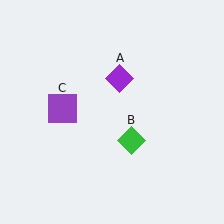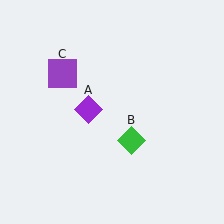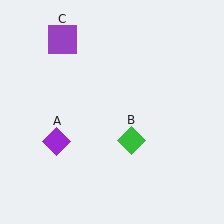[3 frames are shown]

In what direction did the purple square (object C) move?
The purple square (object C) moved up.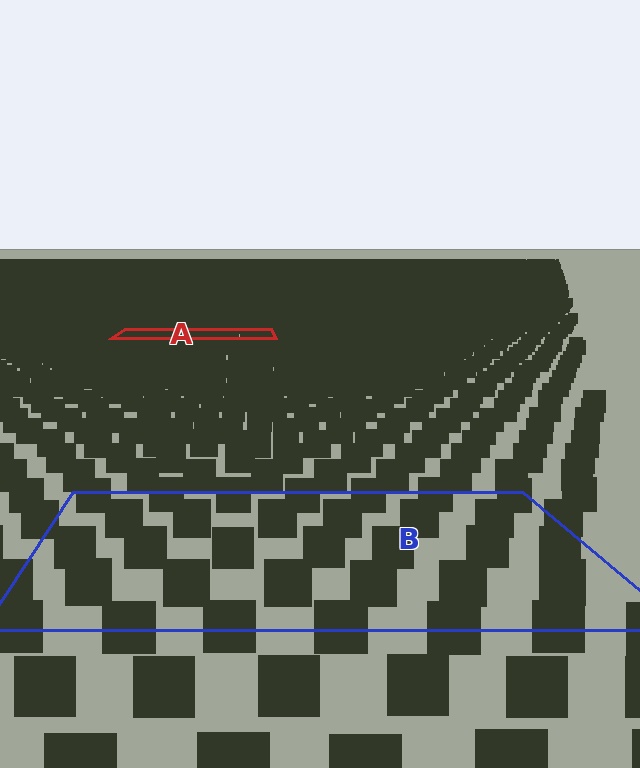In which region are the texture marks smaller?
The texture marks are smaller in region A, because it is farther away.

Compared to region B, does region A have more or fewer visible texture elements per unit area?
Region A has more texture elements per unit area — they are packed more densely because it is farther away.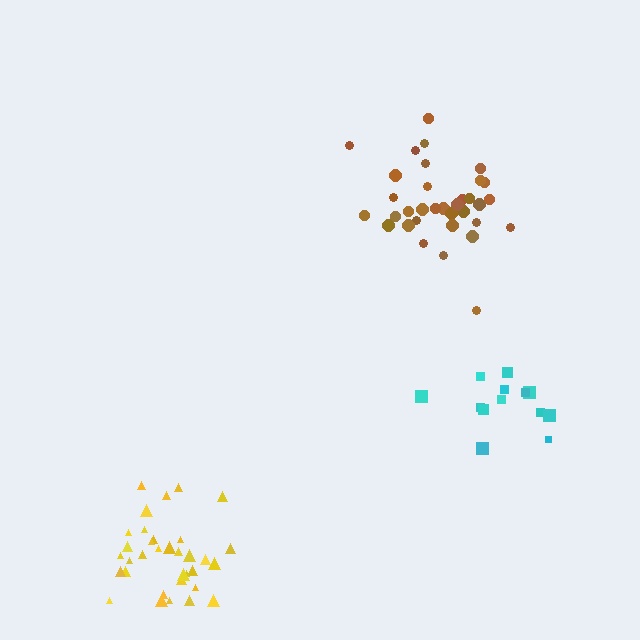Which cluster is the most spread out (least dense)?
Cyan.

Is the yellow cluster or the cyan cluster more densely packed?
Yellow.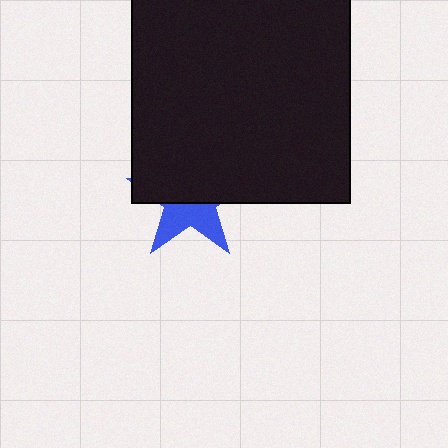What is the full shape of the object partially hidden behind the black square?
The partially hidden object is a blue star.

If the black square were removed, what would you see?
You would see the complete blue star.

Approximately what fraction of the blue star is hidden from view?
Roughly 60% of the blue star is hidden behind the black square.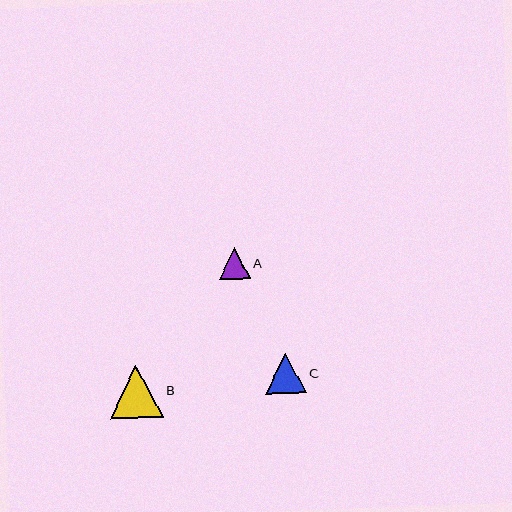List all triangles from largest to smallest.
From largest to smallest: B, C, A.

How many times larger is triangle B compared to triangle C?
Triangle B is approximately 1.3 times the size of triangle C.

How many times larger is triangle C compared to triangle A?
Triangle C is approximately 1.3 times the size of triangle A.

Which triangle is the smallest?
Triangle A is the smallest with a size of approximately 32 pixels.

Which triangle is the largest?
Triangle B is the largest with a size of approximately 53 pixels.